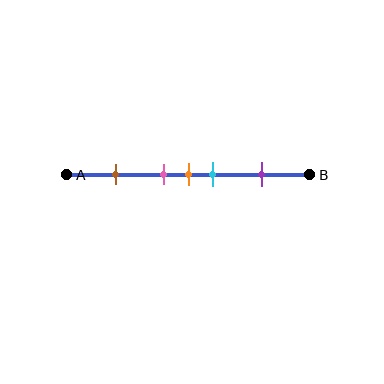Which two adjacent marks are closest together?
The pink and orange marks are the closest adjacent pair.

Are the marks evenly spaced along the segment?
No, the marks are not evenly spaced.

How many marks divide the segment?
There are 5 marks dividing the segment.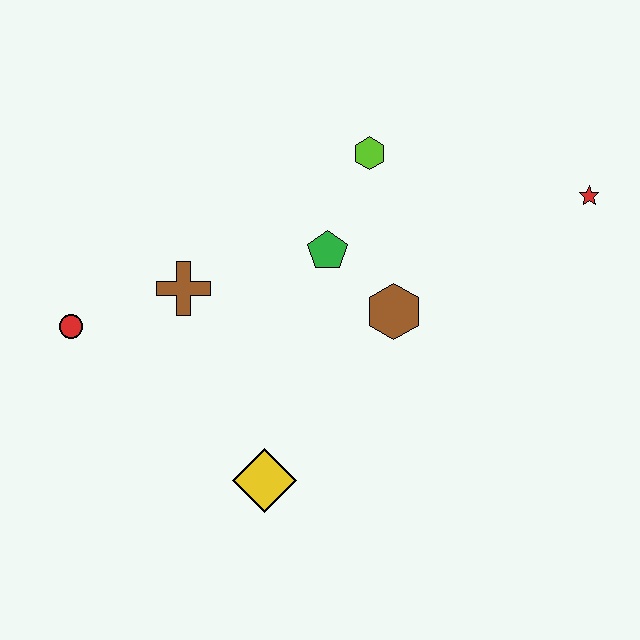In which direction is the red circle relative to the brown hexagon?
The red circle is to the left of the brown hexagon.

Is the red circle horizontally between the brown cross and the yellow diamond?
No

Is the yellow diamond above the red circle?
No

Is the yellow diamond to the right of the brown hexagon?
No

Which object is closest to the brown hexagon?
The green pentagon is closest to the brown hexagon.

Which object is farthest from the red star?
The red circle is farthest from the red star.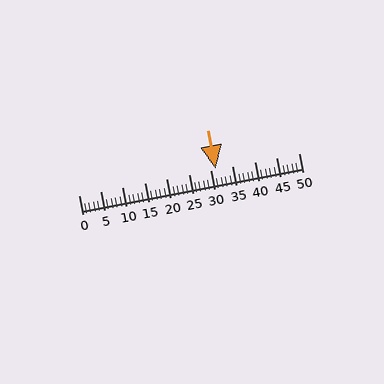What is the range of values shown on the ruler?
The ruler shows values from 0 to 50.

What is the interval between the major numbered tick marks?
The major tick marks are spaced 5 units apart.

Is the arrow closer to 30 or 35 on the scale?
The arrow is closer to 30.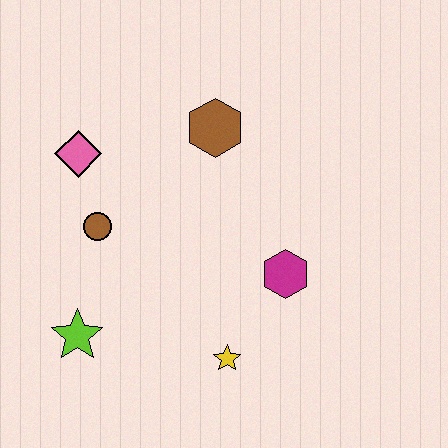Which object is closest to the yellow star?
The magenta hexagon is closest to the yellow star.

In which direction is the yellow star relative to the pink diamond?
The yellow star is below the pink diamond.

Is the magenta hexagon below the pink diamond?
Yes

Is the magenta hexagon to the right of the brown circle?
Yes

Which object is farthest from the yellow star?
The pink diamond is farthest from the yellow star.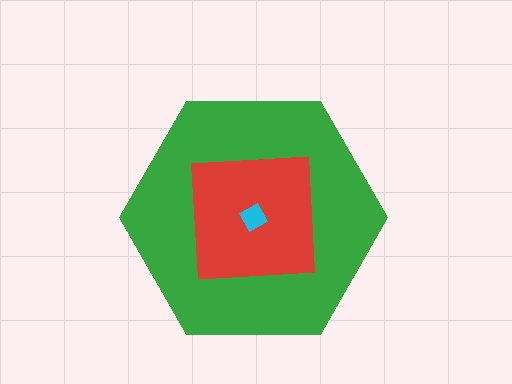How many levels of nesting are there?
3.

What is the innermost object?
The cyan diamond.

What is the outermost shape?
The green hexagon.